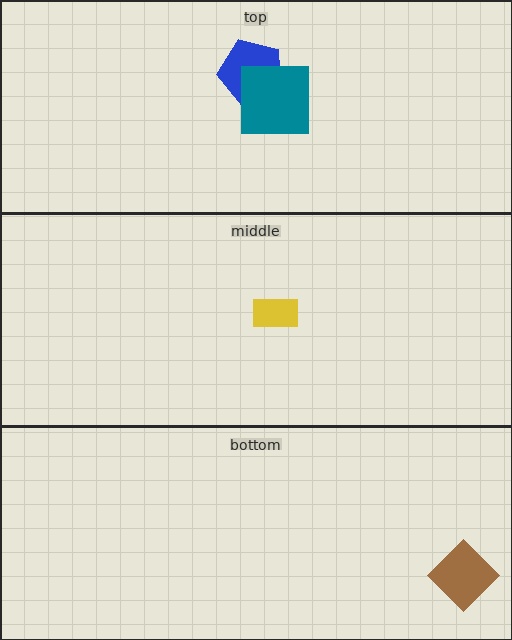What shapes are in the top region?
The blue pentagon, the teal square.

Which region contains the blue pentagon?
The top region.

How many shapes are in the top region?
2.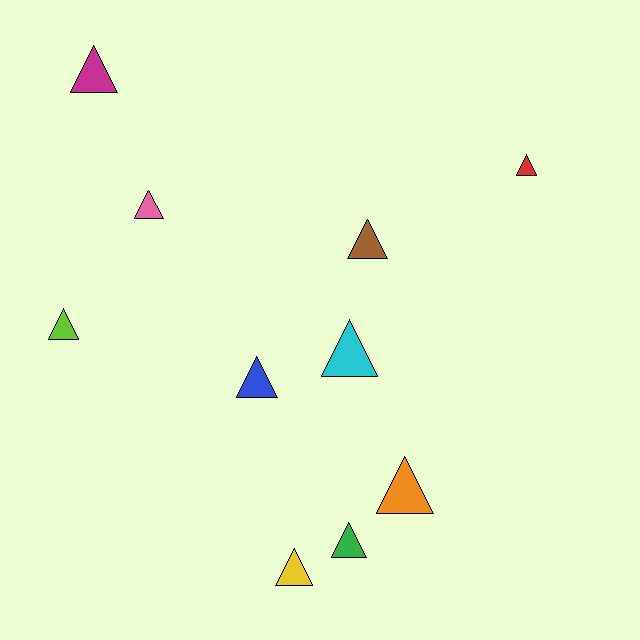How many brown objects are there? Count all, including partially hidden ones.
There is 1 brown object.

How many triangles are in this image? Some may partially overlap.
There are 10 triangles.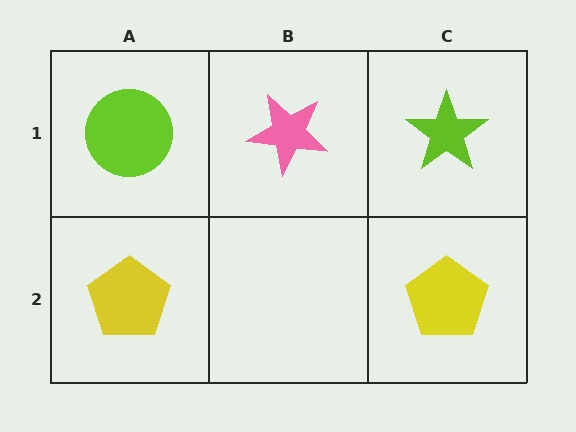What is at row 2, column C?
A yellow pentagon.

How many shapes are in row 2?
2 shapes.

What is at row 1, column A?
A lime circle.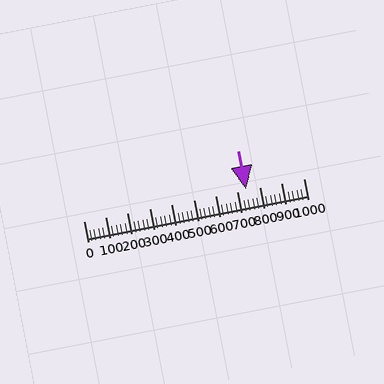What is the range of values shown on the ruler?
The ruler shows values from 0 to 1000.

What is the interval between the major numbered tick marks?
The major tick marks are spaced 100 units apart.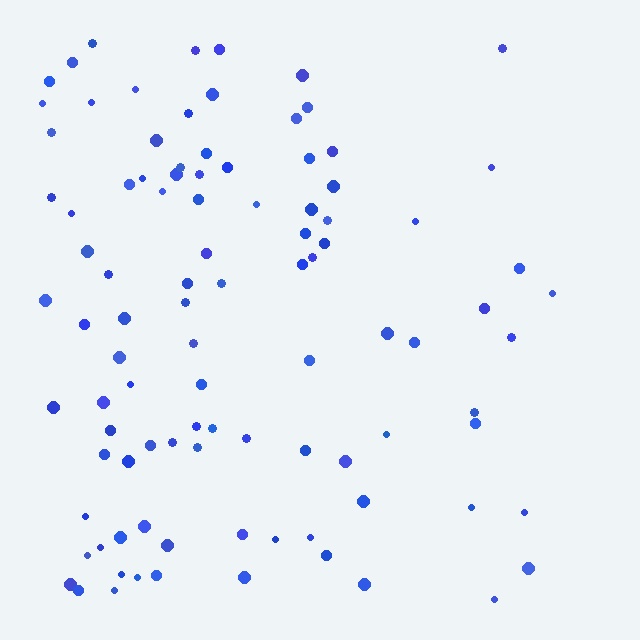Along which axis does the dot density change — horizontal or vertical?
Horizontal.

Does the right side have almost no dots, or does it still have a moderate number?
Still a moderate number, just noticeably fewer than the left.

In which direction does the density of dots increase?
From right to left, with the left side densest.